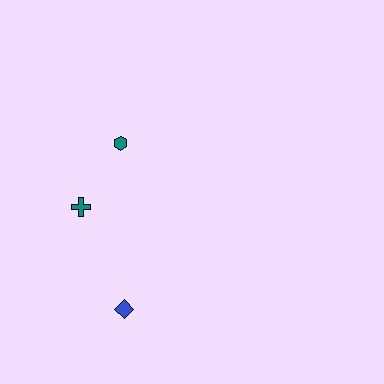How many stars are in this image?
There are no stars.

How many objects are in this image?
There are 3 objects.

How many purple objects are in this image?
There are no purple objects.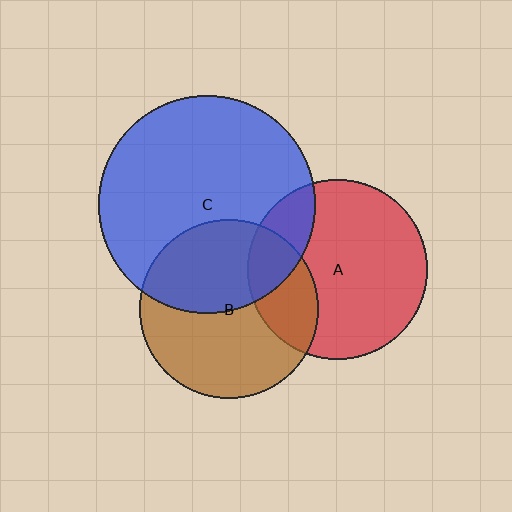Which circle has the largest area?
Circle C (blue).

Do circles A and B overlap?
Yes.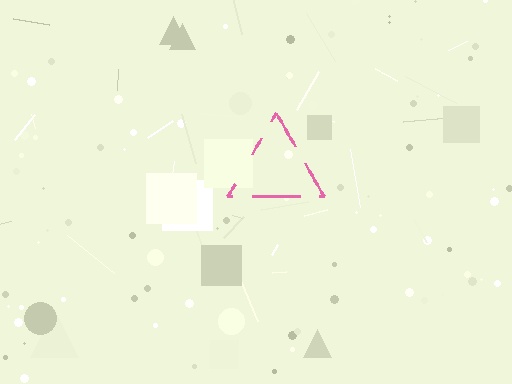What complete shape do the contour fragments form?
The contour fragments form a triangle.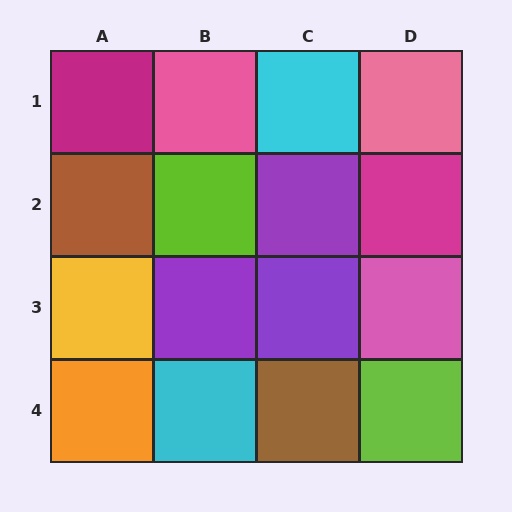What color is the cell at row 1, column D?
Pink.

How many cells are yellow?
1 cell is yellow.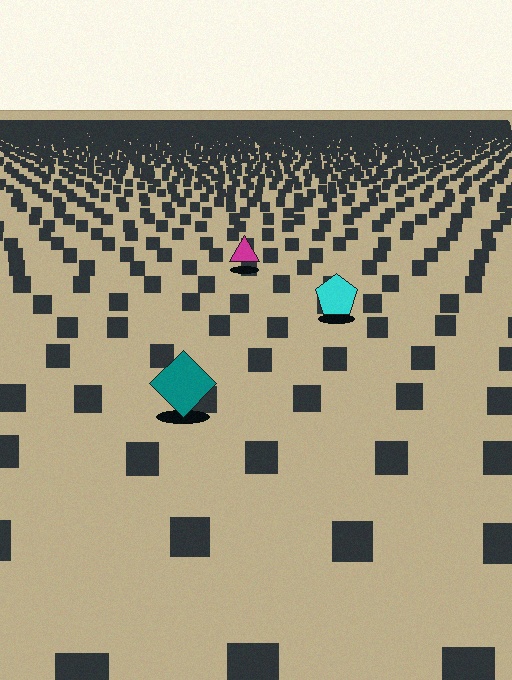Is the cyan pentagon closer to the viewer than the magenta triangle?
Yes. The cyan pentagon is closer — you can tell from the texture gradient: the ground texture is coarser near it.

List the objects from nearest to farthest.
From nearest to farthest: the teal diamond, the cyan pentagon, the magenta triangle.